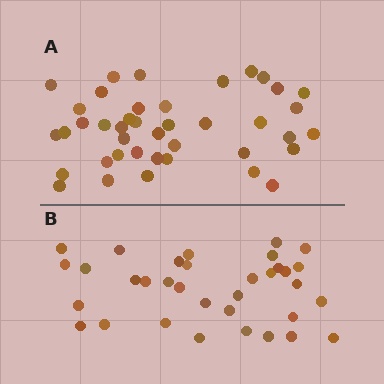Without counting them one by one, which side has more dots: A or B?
Region A (the top region) has more dots.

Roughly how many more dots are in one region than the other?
Region A has roughly 8 or so more dots than region B.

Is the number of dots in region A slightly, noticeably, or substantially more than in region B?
Region A has only slightly more — the two regions are fairly close. The ratio is roughly 1.2 to 1.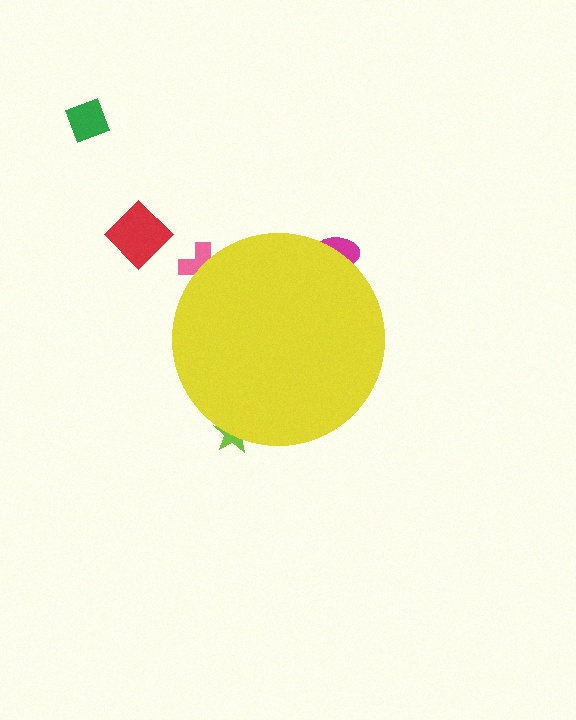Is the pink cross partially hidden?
Yes, the pink cross is partially hidden behind the yellow circle.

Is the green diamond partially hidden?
No, the green diamond is fully visible.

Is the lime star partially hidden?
Yes, the lime star is partially hidden behind the yellow circle.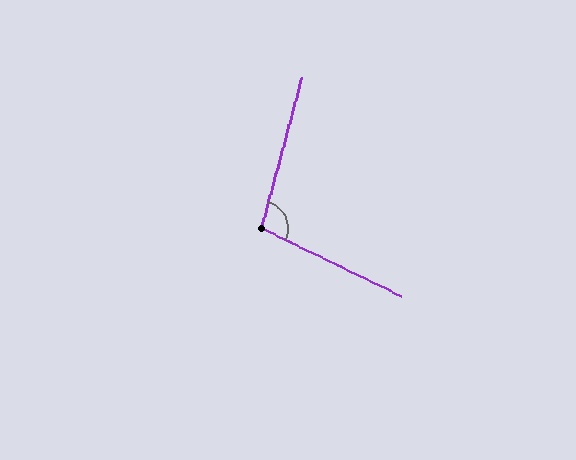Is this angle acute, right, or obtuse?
It is obtuse.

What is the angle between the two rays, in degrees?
Approximately 101 degrees.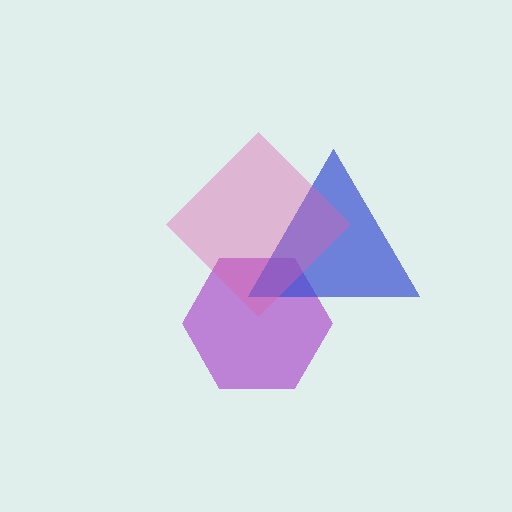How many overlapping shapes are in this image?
There are 3 overlapping shapes in the image.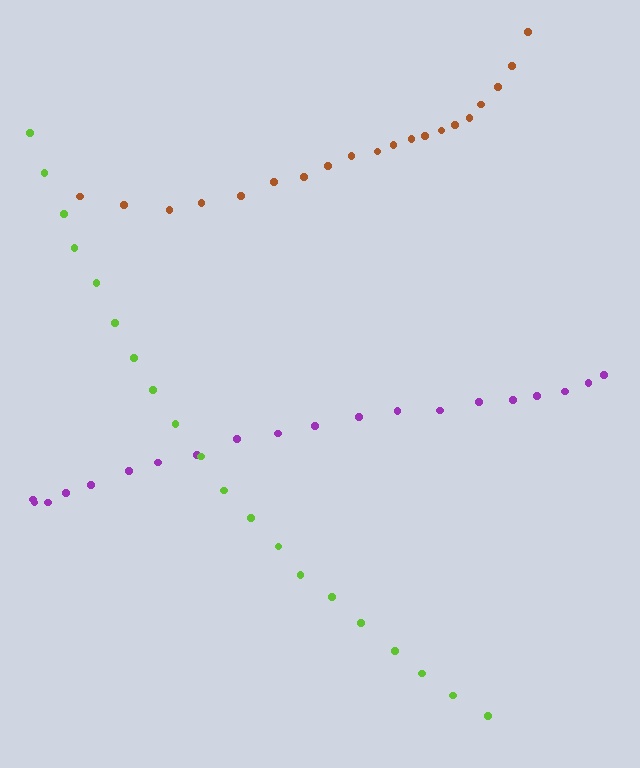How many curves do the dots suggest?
There are 3 distinct paths.